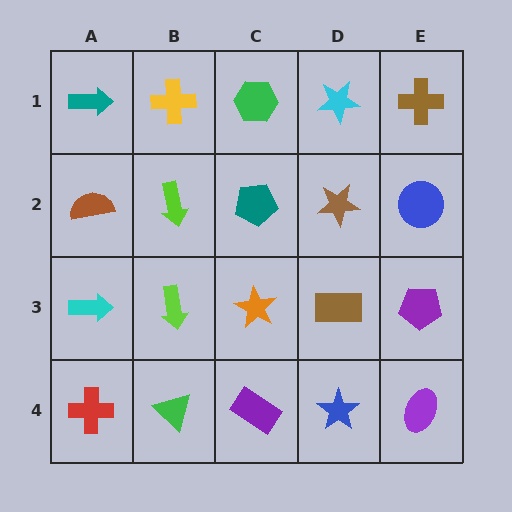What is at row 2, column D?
A brown star.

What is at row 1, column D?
A cyan star.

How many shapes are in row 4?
5 shapes.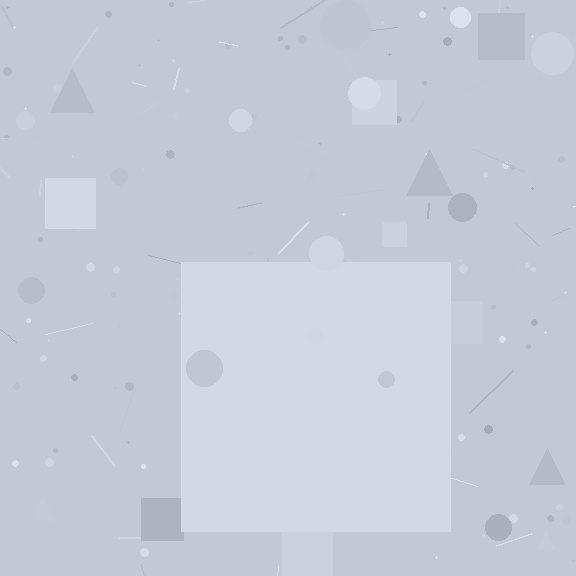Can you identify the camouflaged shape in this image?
The camouflaged shape is a square.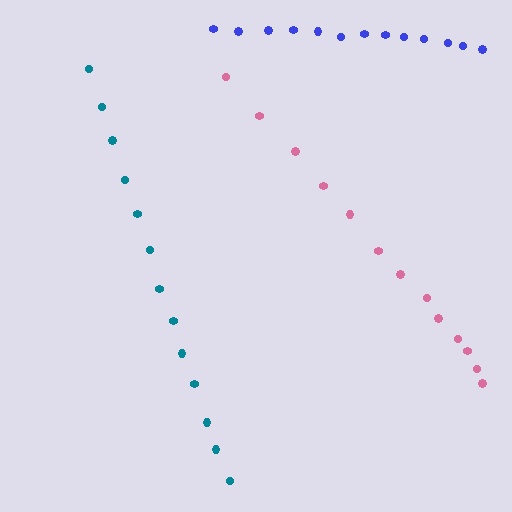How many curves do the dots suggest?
There are 3 distinct paths.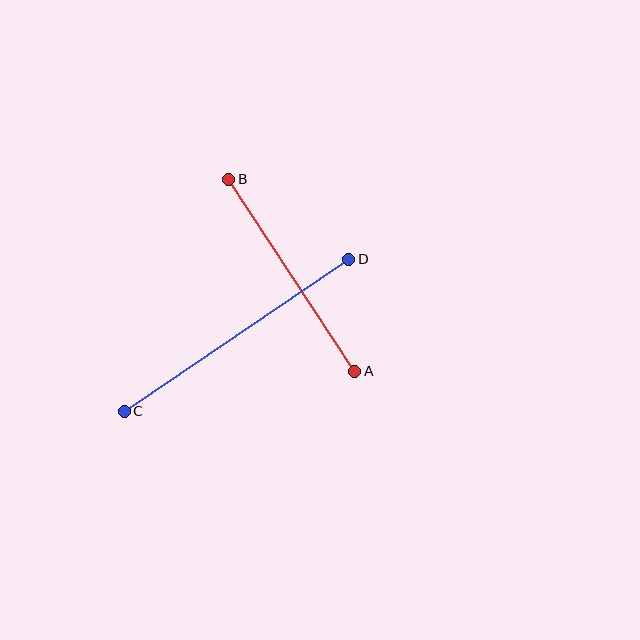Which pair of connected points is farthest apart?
Points C and D are farthest apart.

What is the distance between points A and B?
The distance is approximately 230 pixels.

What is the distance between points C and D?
The distance is approximately 271 pixels.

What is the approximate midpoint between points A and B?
The midpoint is at approximately (292, 275) pixels.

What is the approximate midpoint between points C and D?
The midpoint is at approximately (237, 335) pixels.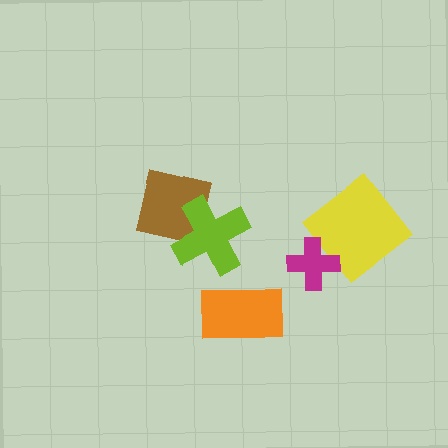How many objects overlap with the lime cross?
1 object overlaps with the lime cross.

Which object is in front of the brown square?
The lime cross is in front of the brown square.